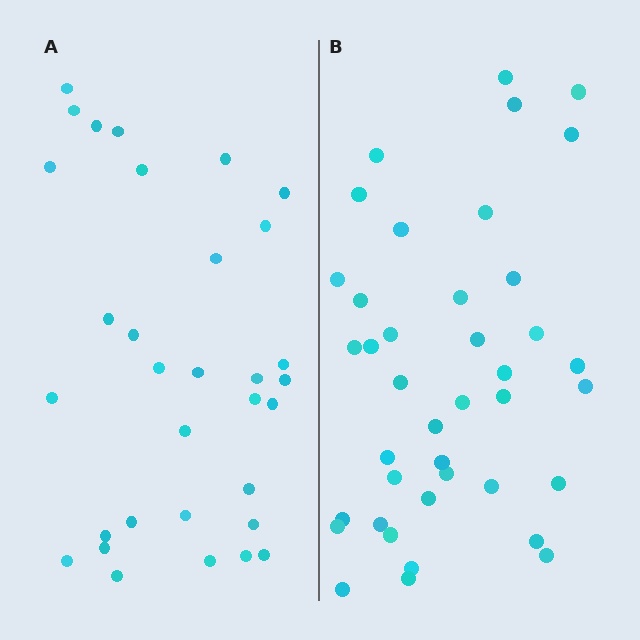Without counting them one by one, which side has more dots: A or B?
Region B (the right region) has more dots.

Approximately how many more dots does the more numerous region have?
Region B has roughly 8 or so more dots than region A.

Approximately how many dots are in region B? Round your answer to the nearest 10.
About 40 dots.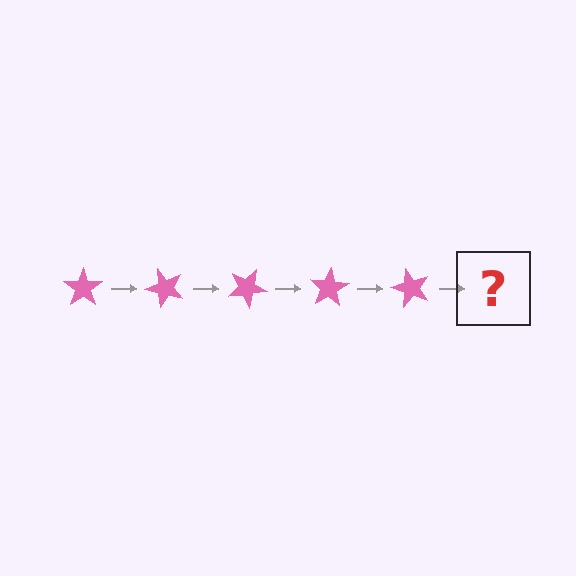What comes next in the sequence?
The next element should be a pink star rotated 250 degrees.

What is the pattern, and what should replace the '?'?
The pattern is that the star rotates 50 degrees each step. The '?' should be a pink star rotated 250 degrees.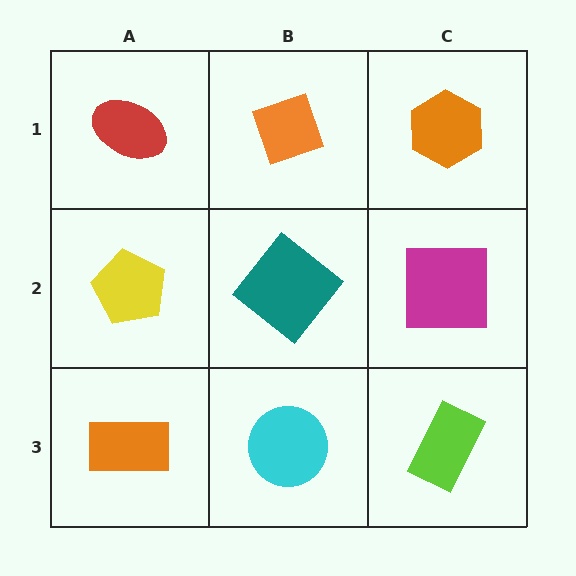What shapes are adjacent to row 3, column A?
A yellow pentagon (row 2, column A), a cyan circle (row 3, column B).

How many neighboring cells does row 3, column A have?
2.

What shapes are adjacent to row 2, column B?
An orange diamond (row 1, column B), a cyan circle (row 3, column B), a yellow pentagon (row 2, column A), a magenta square (row 2, column C).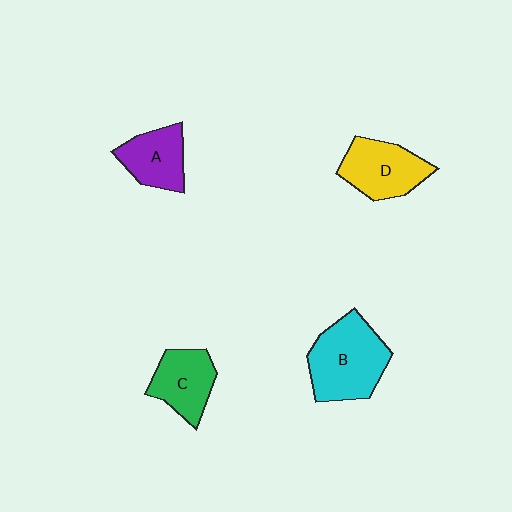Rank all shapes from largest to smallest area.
From largest to smallest: B (cyan), D (yellow), C (green), A (purple).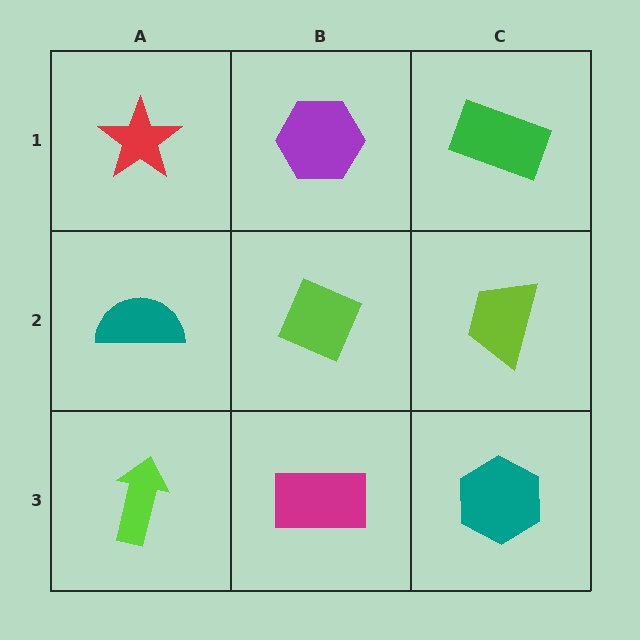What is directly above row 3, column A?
A teal semicircle.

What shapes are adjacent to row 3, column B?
A lime diamond (row 2, column B), a lime arrow (row 3, column A), a teal hexagon (row 3, column C).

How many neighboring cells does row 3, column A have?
2.